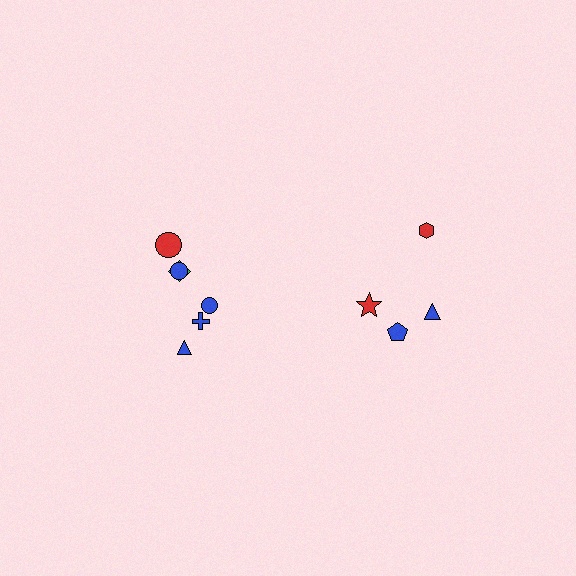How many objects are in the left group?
There are 6 objects.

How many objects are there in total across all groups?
There are 10 objects.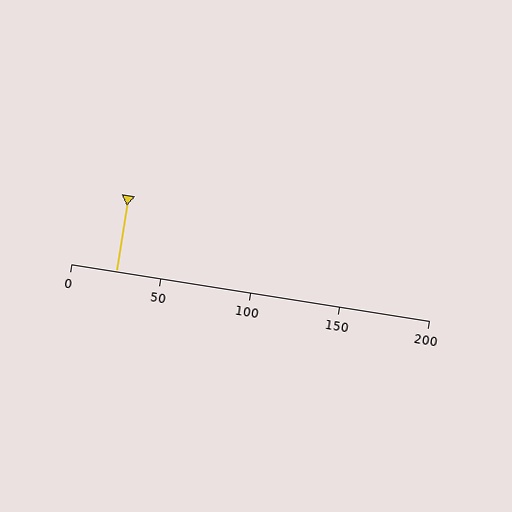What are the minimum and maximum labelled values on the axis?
The axis runs from 0 to 200.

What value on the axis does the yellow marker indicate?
The marker indicates approximately 25.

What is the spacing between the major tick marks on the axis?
The major ticks are spaced 50 apart.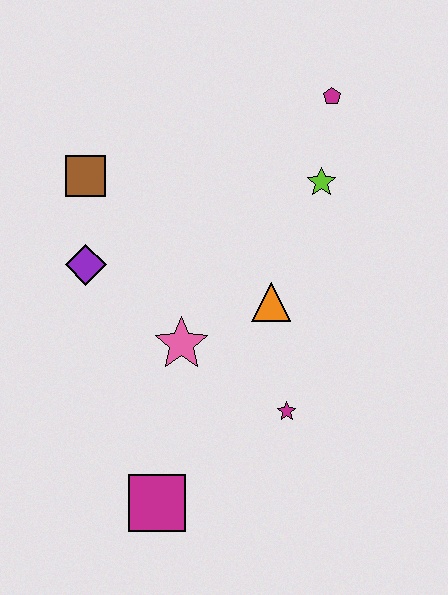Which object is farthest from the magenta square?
The magenta pentagon is farthest from the magenta square.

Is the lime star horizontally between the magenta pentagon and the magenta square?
Yes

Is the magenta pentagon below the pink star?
No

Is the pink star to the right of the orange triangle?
No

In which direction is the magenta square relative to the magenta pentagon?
The magenta square is below the magenta pentagon.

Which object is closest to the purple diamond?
The brown square is closest to the purple diamond.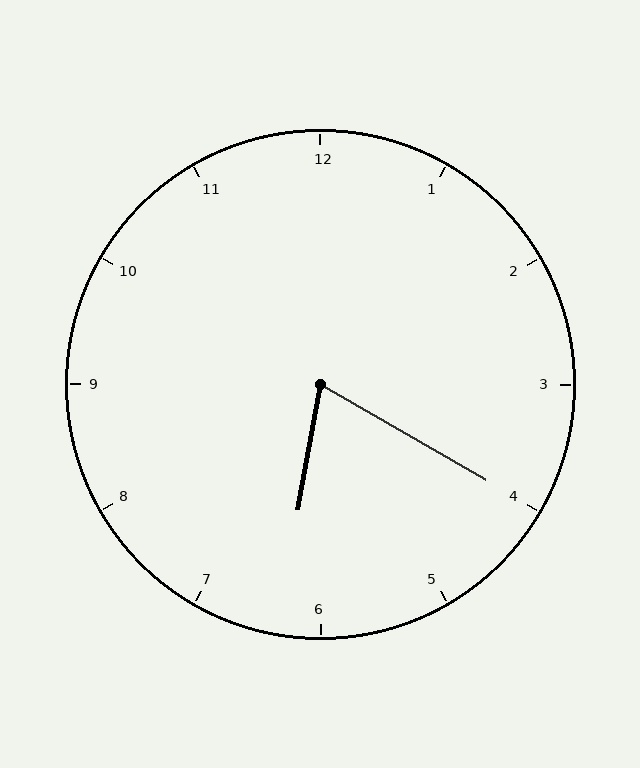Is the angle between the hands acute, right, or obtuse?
It is acute.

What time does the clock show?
6:20.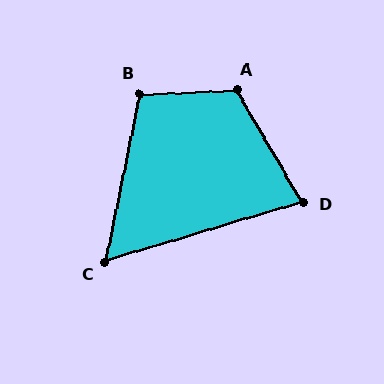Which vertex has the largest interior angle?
A, at approximately 118 degrees.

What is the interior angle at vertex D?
Approximately 76 degrees (acute).